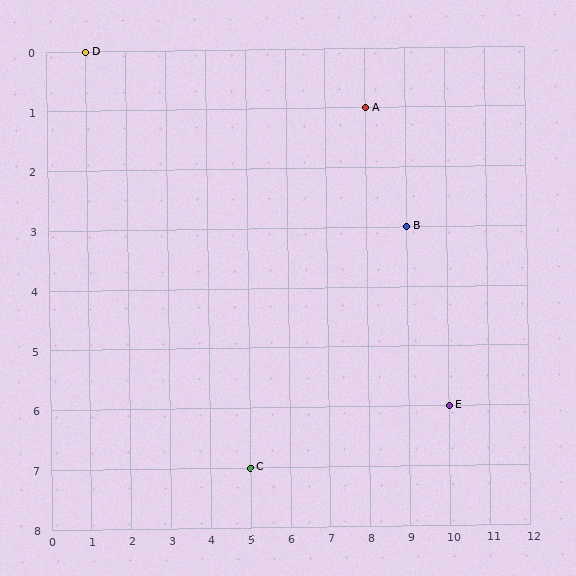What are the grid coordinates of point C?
Point C is at grid coordinates (5, 7).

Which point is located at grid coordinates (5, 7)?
Point C is at (5, 7).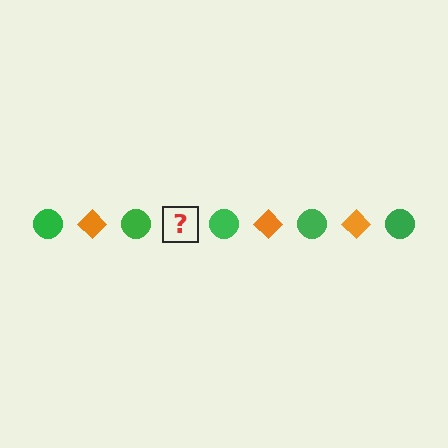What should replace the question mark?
The question mark should be replaced with an orange diamond.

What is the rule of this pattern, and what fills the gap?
The rule is that the pattern alternates between green circle and orange diamond. The gap should be filled with an orange diamond.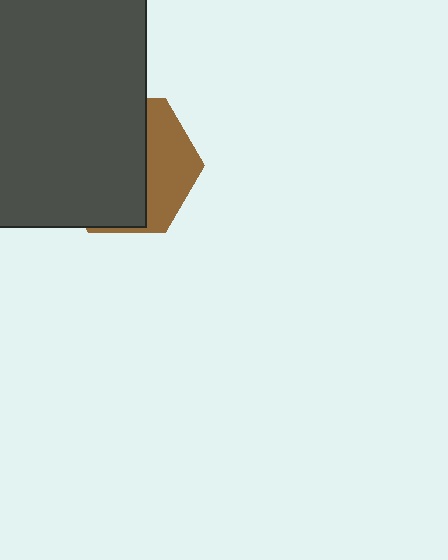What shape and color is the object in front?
The object in front is a dark gray rectangle.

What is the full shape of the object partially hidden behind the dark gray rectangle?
The partially hidden object is a brown hexagon.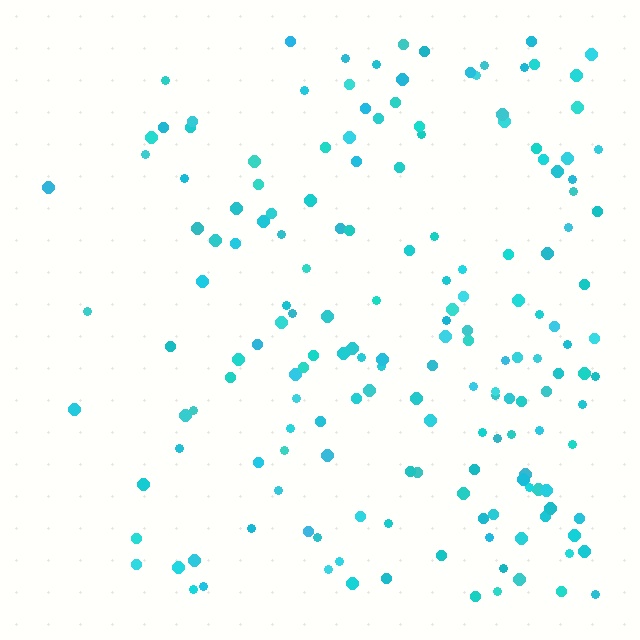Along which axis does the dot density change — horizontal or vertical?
Horizontal.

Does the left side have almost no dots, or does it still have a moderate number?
Still a moderate number, just noticeably fewer than the right.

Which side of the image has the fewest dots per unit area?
The left.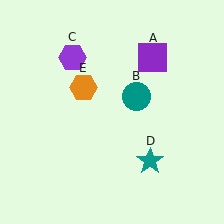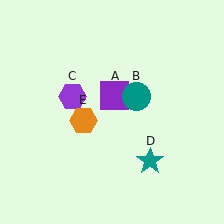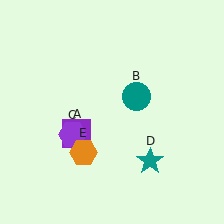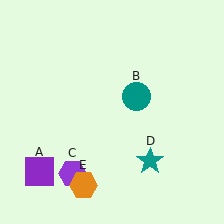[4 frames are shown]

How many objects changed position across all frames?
3 objects changed position: purple square (object A), purple hexagon (object C), orange hexagon (object E).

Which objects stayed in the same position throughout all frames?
Teal circle (object B) and teal star (object D) remained stationary.